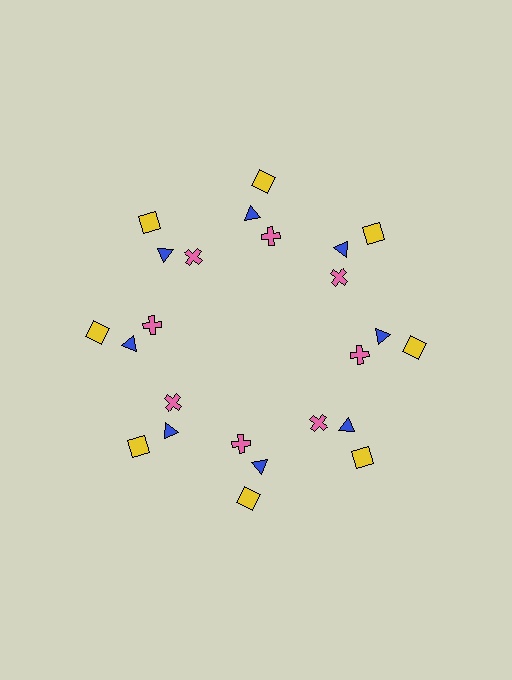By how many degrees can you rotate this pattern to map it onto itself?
The pattern maps onto itself every 45 degrees of rotation.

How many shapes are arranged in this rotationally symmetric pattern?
There are 24 shapes, arranged in 8 groups of 3.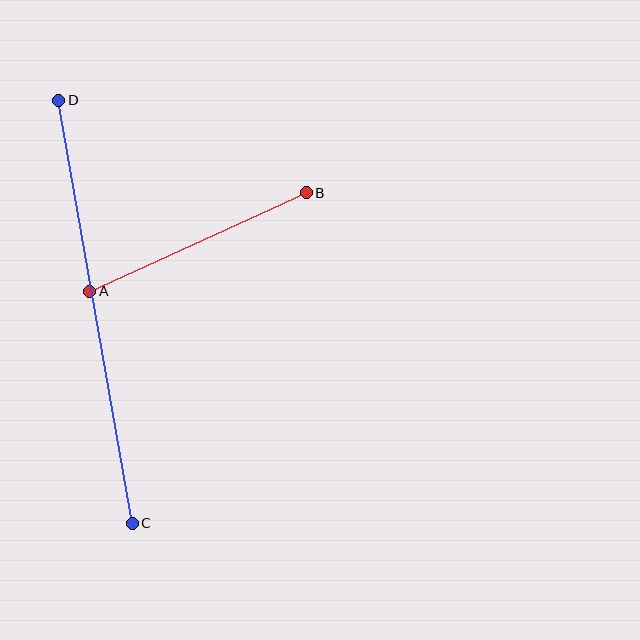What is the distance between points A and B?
The distance is approximately 238 pixels.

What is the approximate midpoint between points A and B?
The midpoint is at approximately (198, 242) pixels.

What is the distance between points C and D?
The distance is approximately 429 pixels.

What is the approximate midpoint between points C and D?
The midpoint is at approximately (96, 312) pixels.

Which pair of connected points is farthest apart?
Points C and D are farthest apart.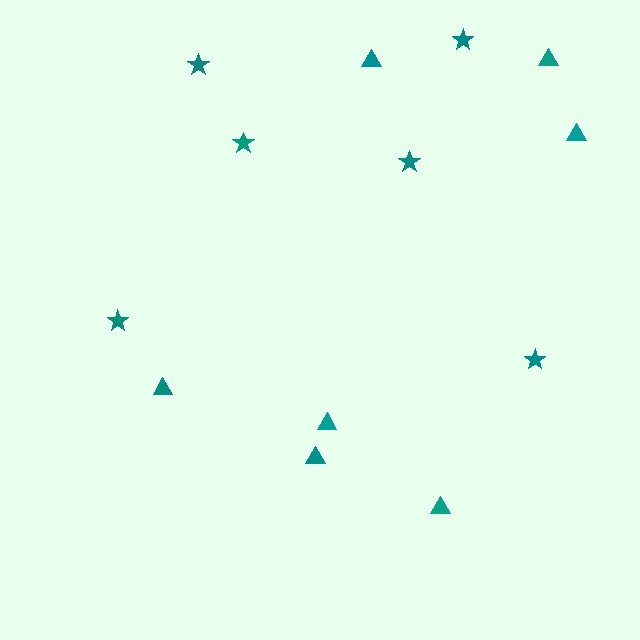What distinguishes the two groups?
There are 2 groups: one group of stars (6) and one group of triangles (7).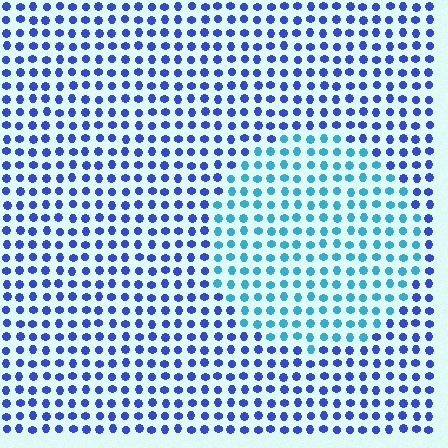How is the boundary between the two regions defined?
The boundary is defined purely by a slight shift in hue (about 40 degrees). Spacing, size, and orientation are identical on both sides.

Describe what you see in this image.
The image is filled with small blue elements in a uniform arrangement. A circle-shaped region is visible where the elements are tinted to a slightly different hue, forming a subtle color boundary.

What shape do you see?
I see a circle.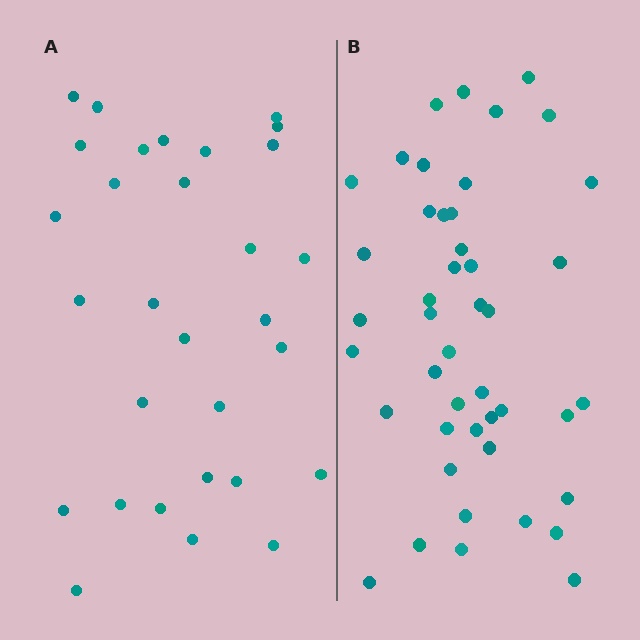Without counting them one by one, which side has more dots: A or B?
Region B (the right region) has more dots.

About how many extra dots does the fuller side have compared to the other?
Region B has approximately 15 more dots than region A.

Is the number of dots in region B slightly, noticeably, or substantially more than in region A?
Region B has substantially more. The ratio is roughly 1.5 to 1.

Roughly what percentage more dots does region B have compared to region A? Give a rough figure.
About 50% more.